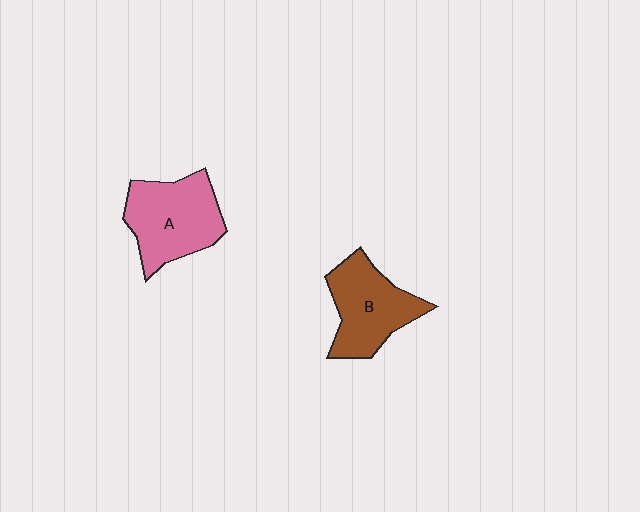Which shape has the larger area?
Shape A (pink).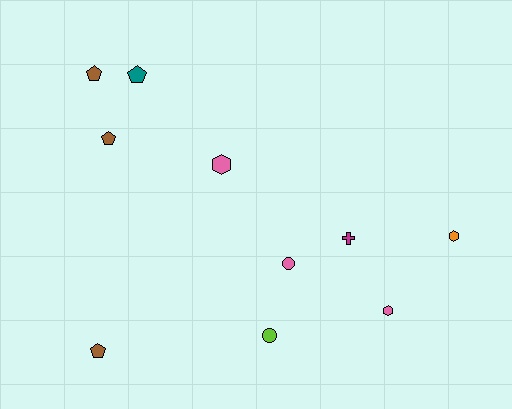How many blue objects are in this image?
There are no blue objects.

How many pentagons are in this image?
There are 4 pentagons.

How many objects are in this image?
There are 10 objects.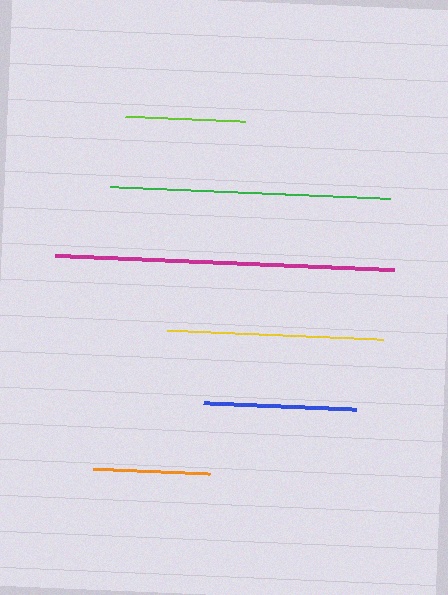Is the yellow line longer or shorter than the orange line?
The yellow line is longer than the orange line.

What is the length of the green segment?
The green segment is approximately 281 pixels long.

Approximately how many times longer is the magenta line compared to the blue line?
The magenta line is approximately 2.2 times the length of the blue line.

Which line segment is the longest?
The magenta line is the longest at approximately 339 pixels.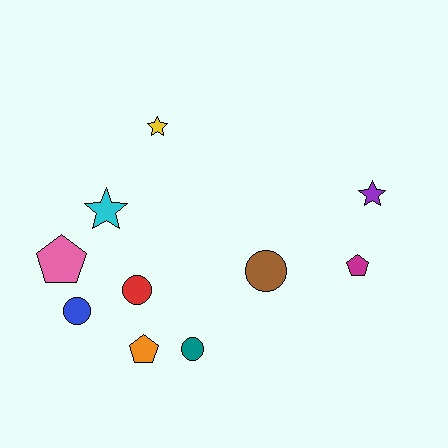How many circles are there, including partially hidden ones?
There are 4 circles.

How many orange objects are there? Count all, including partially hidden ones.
There is 1 orange object.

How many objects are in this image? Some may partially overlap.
There are 10 objects.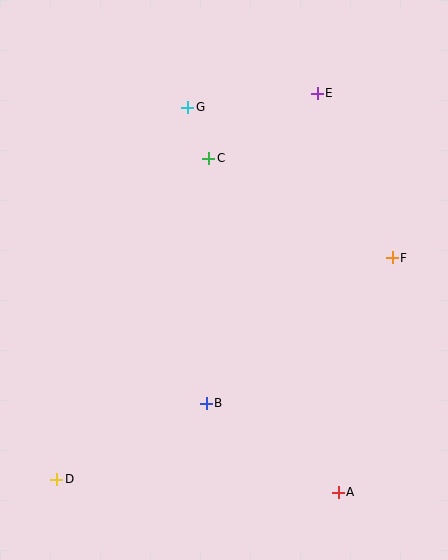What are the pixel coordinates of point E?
Point E is at (317, 93).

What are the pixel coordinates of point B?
Point B is at (206, 403).